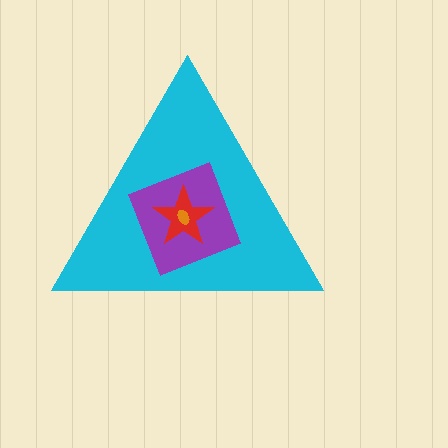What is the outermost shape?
The cyan triangle.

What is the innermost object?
The orange ellipse.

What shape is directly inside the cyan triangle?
The purple square.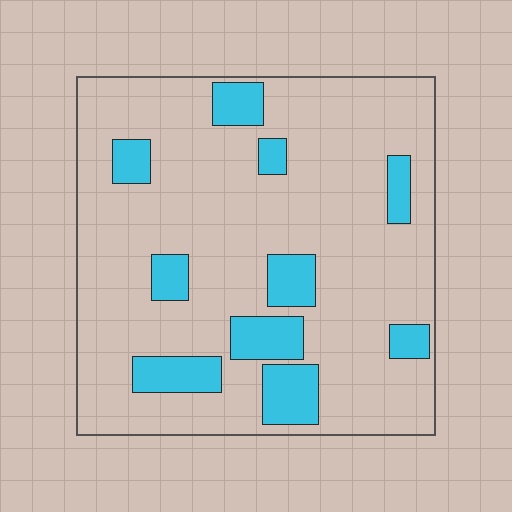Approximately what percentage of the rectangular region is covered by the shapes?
Approximately 15%.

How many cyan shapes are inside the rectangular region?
10.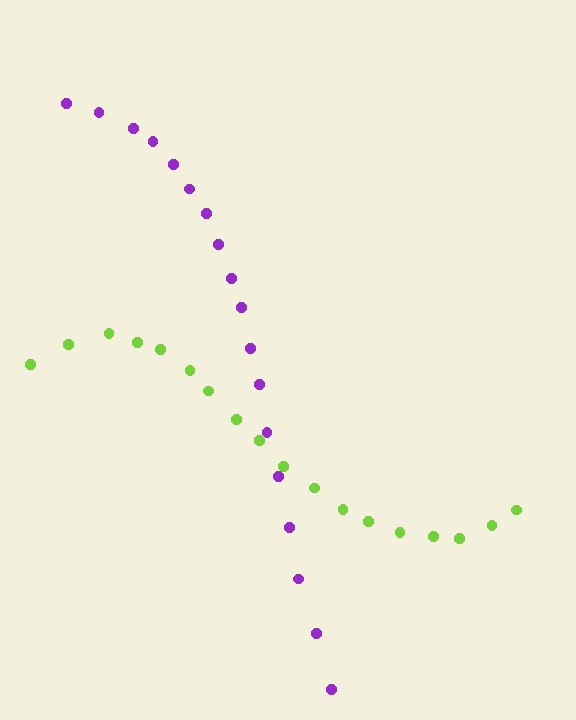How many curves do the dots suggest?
There are 2 distinct paths.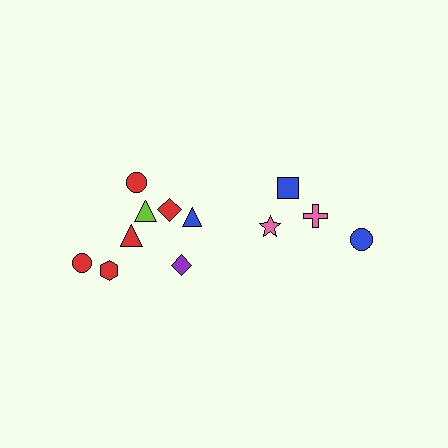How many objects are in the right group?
There are 4 objects.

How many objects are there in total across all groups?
There are 12 objects.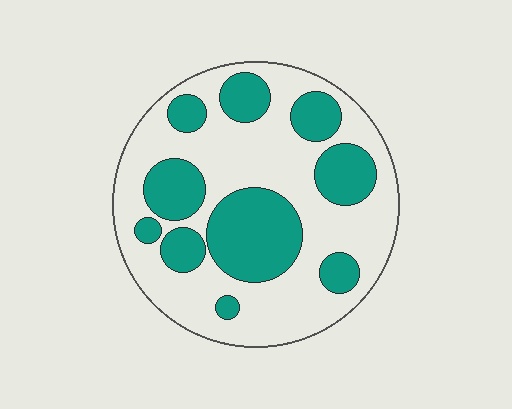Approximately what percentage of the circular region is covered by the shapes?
Approximately 35%.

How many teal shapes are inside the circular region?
10.